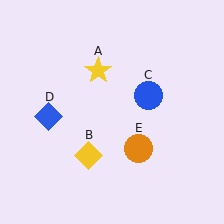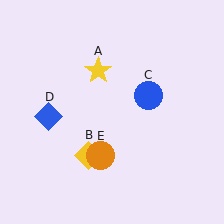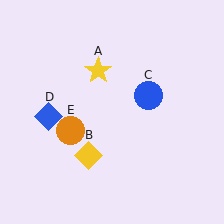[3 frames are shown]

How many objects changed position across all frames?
1 object changed position: orange circle (object E).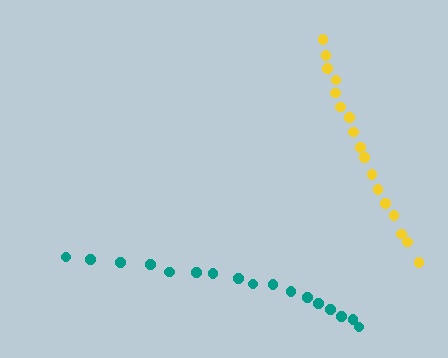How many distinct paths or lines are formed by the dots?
There are 2 distinct paths.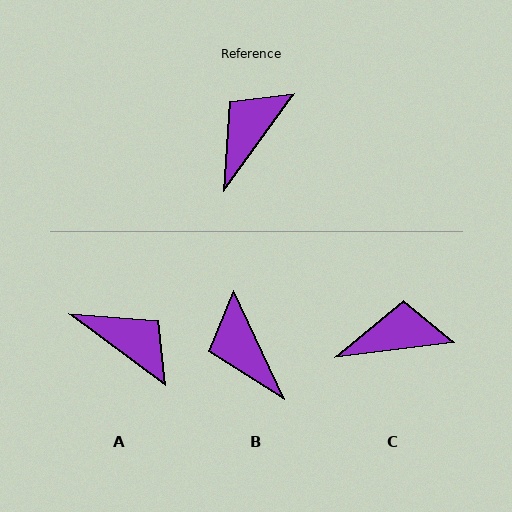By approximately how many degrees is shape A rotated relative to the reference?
Approximately 91 degrees clockwise.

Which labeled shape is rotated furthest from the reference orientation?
A, about 91 degrees away.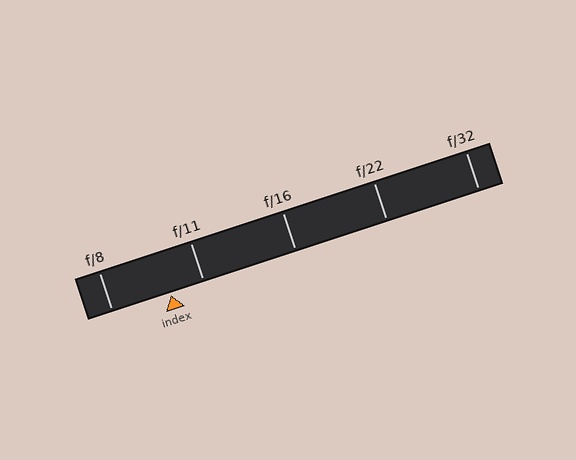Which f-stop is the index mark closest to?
The index mark is closest to f/11.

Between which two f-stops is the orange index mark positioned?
The index mark is between f/8 and f/11.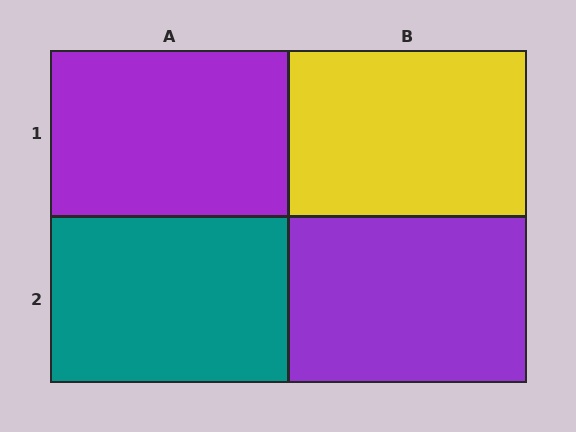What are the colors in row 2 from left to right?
Teal, purple.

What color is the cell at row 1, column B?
Yellow.